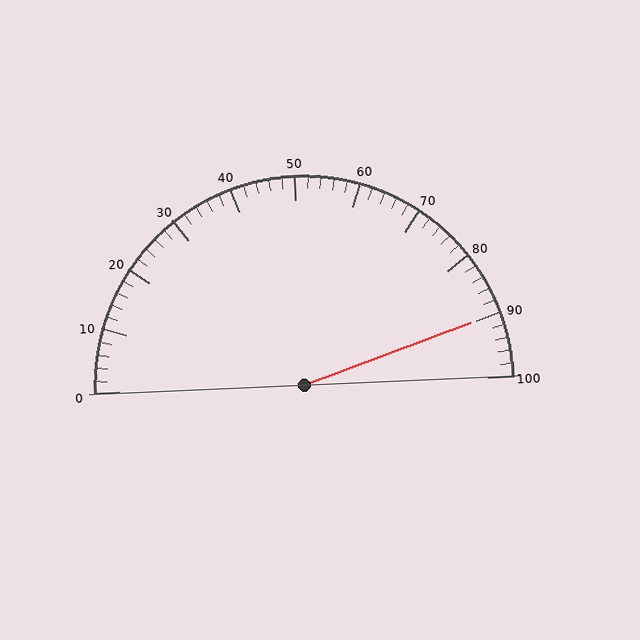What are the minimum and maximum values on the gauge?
The gauge ranges from 0 to 100.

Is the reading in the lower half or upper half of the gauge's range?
The reading is in the upper half of the range (0 to 100).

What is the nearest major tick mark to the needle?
The nearest major tick mark is 90.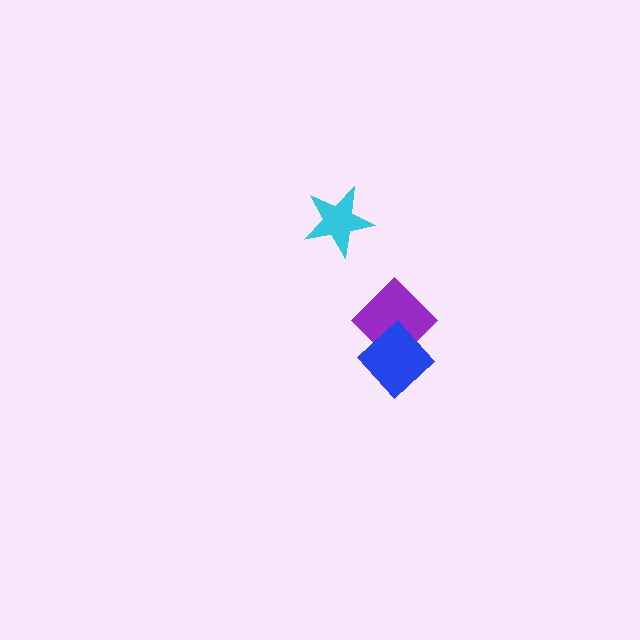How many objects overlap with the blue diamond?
1 object overlaps with the blue diamond.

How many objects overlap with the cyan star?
0 objects overlap with the cyan star.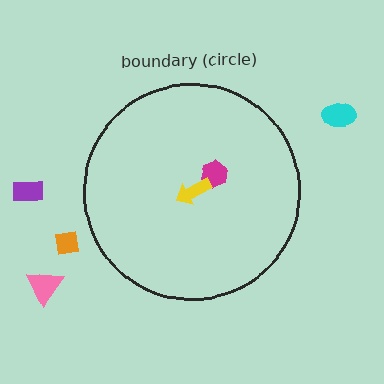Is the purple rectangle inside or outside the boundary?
Outside.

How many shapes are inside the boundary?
2 inside, 4 outside.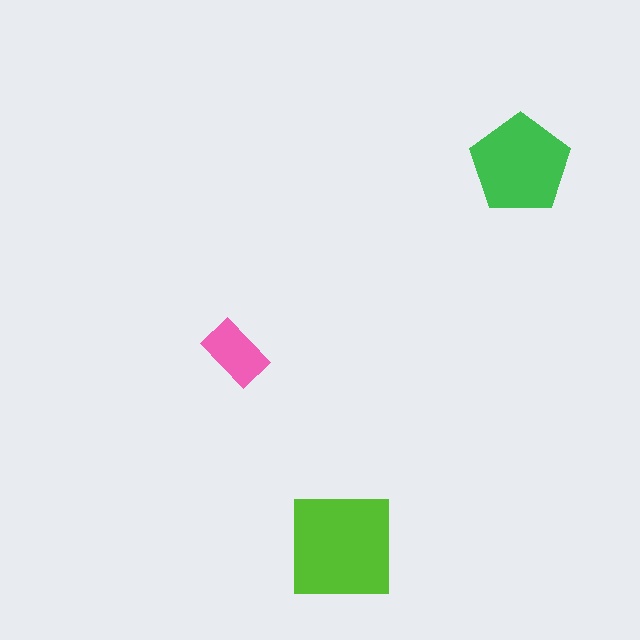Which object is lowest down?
The lime square is bottommost.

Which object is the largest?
The lime square.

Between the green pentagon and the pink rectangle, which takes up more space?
The green pentagon.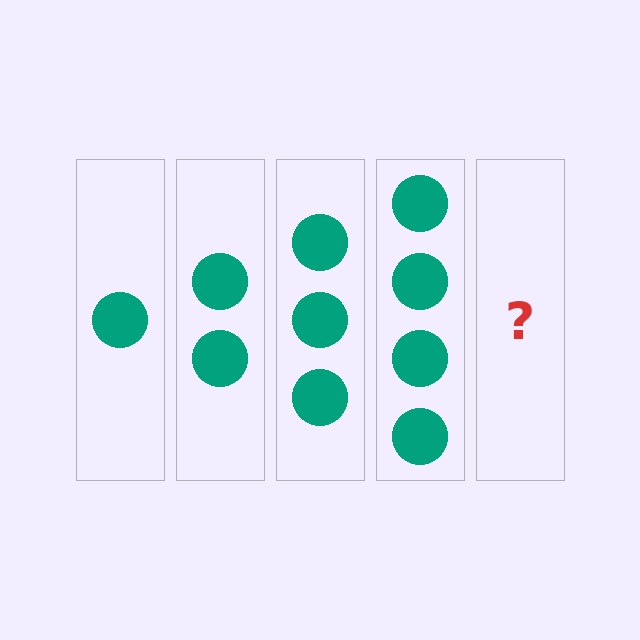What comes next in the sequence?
The next element should be 5 circles.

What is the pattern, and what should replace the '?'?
The pattern is that each step adds one more circle. The '?' should be 5 circles.